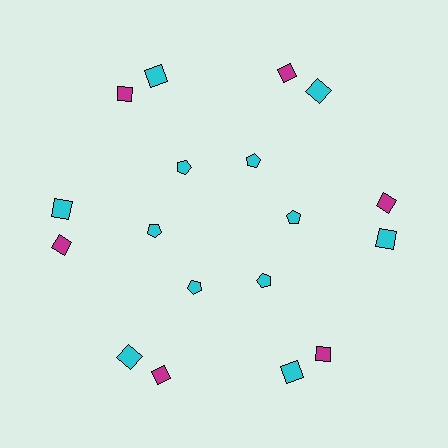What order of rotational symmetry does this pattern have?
This pattern has 6-fold rotational symmetry.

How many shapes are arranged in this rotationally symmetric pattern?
There are 18 shapes, arranged in 6 groups of 3.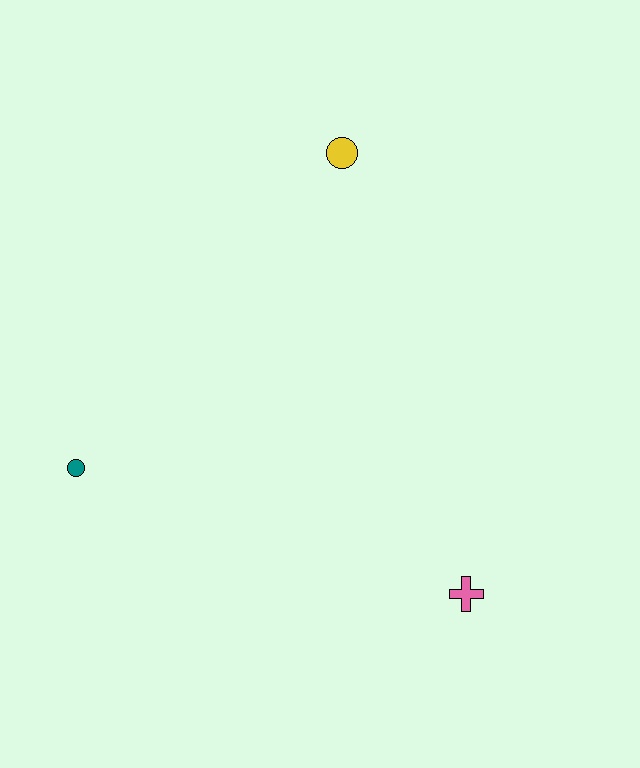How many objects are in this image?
There are 3 objects.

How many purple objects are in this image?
There are no purple objects.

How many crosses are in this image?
There is 1 cross.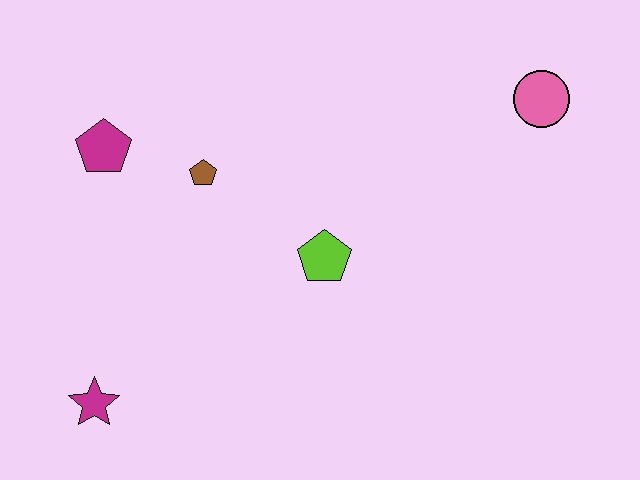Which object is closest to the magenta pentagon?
The brown pentagon is closest to the magenta pentagon.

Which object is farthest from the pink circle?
The magenta star is farthest from the pink circle.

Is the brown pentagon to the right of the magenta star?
Yes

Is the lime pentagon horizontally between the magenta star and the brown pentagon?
No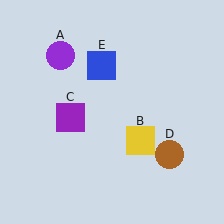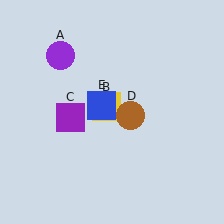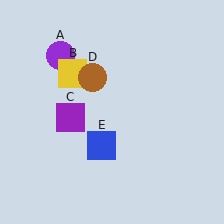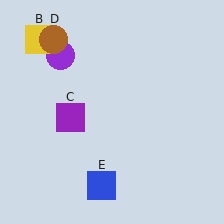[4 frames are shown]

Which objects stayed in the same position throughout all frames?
Purple circle (object A) and purple square (object C) remained stationary.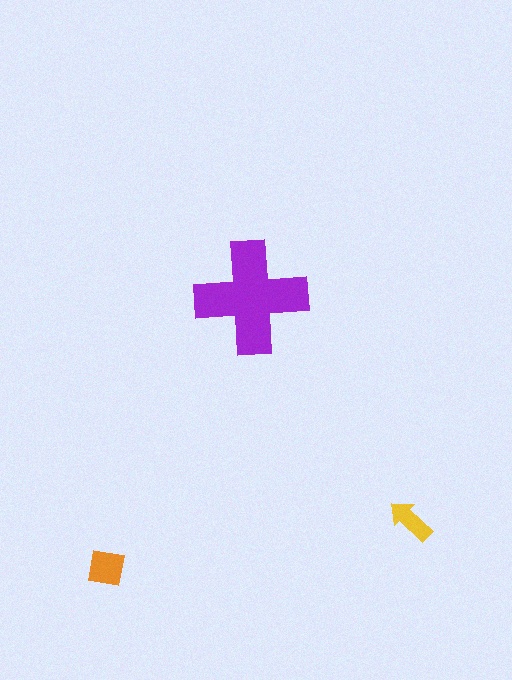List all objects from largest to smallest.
The purple cross, the orange square, the yellow arrow.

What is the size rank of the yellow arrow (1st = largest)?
3rd.